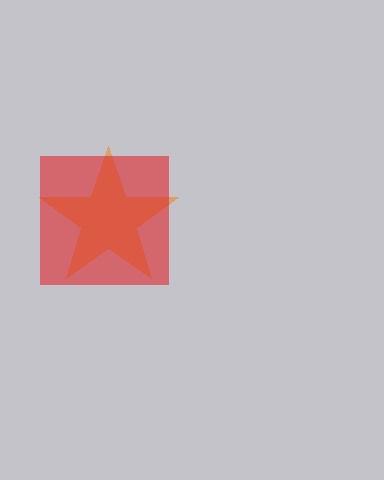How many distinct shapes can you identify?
There are 2 distinct shapes: an orange star, a red square.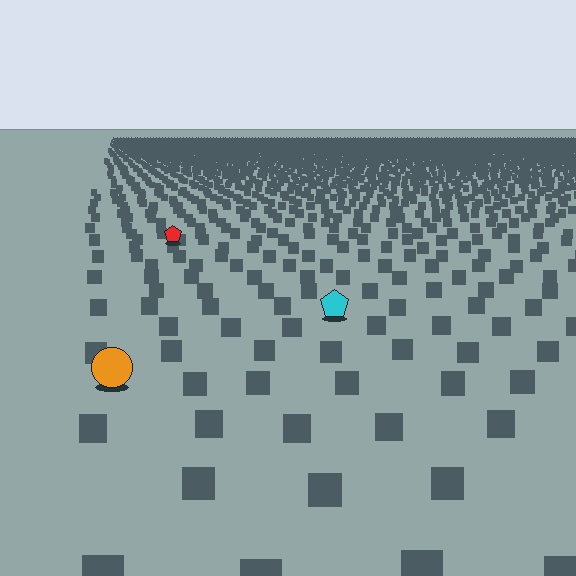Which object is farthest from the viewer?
The red pentagon is farthest from the viewer. It appears smaller and the ground texture around it is denser.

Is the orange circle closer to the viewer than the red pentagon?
Yes. The orange circle is closer — you can tell from the texture gradient: the ground texture is coarser near it.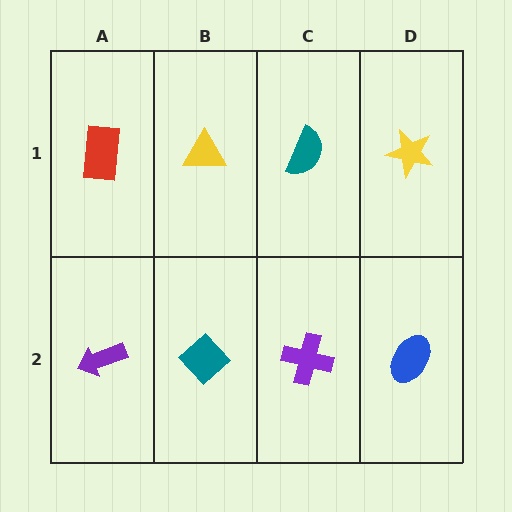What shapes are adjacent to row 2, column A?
A red rectangle (row 1, column A), a teal diamond (row 2, column B).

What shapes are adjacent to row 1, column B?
A teal diamond (row 2, column B), a red rectangle (row 1, column A), a teal semicircle (row 1, column C).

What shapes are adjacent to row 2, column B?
A yellow triangle (row 1, column B), a purple arrow (row 2, column A), a purple cross (row 2, column C).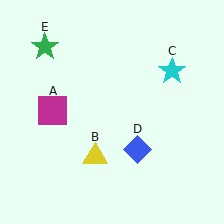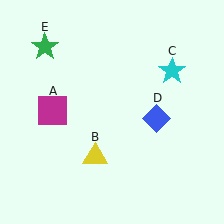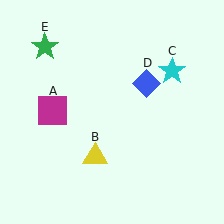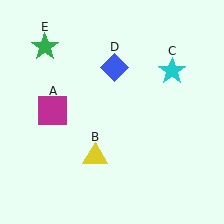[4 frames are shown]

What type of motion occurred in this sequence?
The blue diamond (object D) rotated counterclockwise around the center of the scene.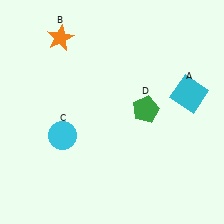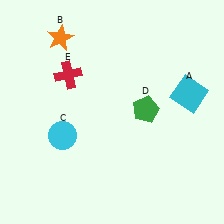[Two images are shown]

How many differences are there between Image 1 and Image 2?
There is 1 difference between the two images.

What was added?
A red cross (E) was added in Image 2.